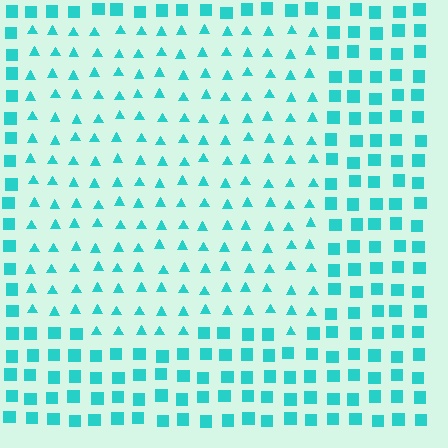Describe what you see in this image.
The image is filled with small cyan elements arranged in a uniform grid. A rectangle-shaped region contains triangles, while the surrounding area contains squares. The boundary is defined purely by the change in element shape.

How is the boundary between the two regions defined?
The boundary is defined by a change in element shape: triangles inside vs. squares outside. All elements share the same color and spacing.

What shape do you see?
I see a rectangle.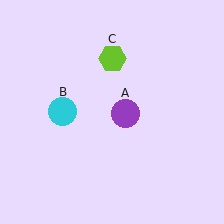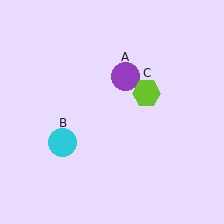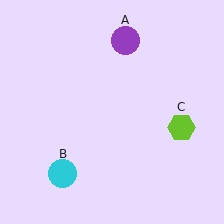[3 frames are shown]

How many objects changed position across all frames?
3 objects changed position: purple circle (object A), cyan circle (object B), lime hexagon (object C).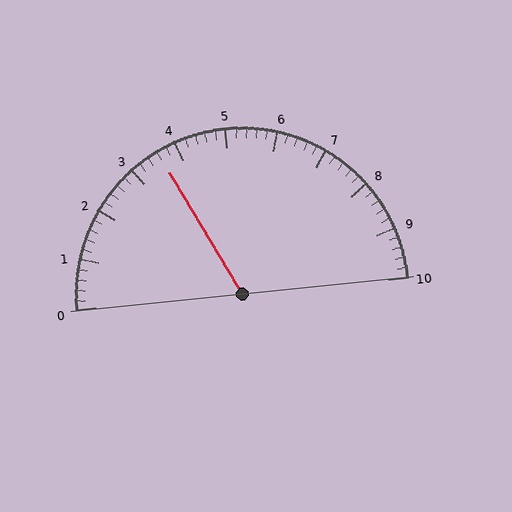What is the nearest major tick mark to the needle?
The nearest major tick mark is 4.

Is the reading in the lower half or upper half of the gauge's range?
The reading is in the lower half of the range (0 to 10).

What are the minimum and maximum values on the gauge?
The gauge ranges from 0 to 10.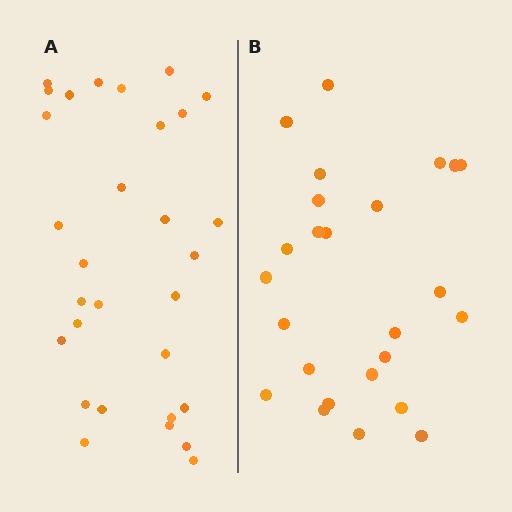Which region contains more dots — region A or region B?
Region A (the left region) has more dots.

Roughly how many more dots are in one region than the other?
Region A has about 5 more dots than region B.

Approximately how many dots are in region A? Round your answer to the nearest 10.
About 30 dots.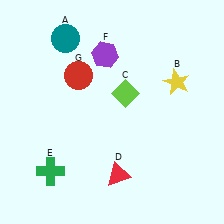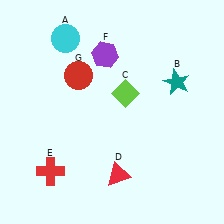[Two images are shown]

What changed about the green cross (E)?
In Image 1, E is green. In Image 2, it changed to red.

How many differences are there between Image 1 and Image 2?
There are 3 differences between the two images.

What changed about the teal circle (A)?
In Image 1, A is teal. In Image 2, it changed to cyan.